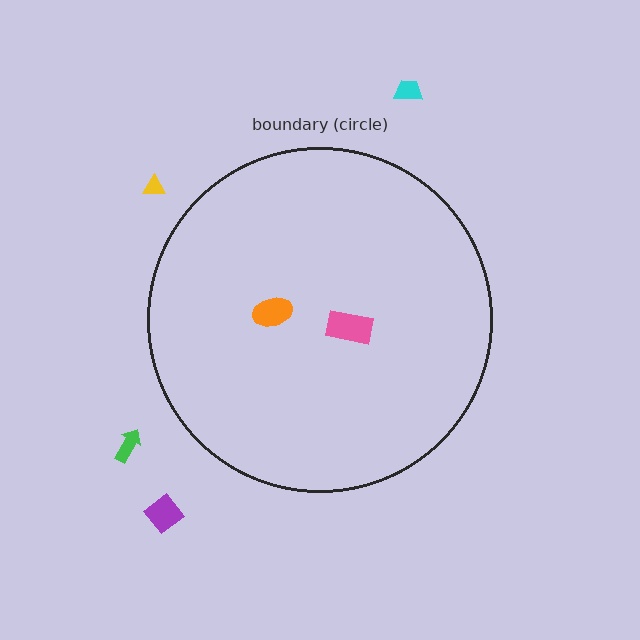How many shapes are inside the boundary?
2 inside, 4 outside.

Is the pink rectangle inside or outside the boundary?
Inside.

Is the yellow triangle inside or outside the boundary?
Outside.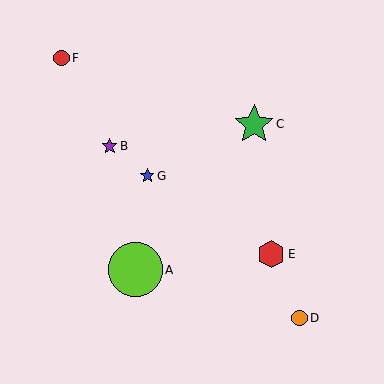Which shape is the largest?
The lime circle (labeled A) is the largest.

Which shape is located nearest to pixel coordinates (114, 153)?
The purple star (labeled B) at (110, 146) is nearest to that location.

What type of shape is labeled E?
Shape E is a red hexagon.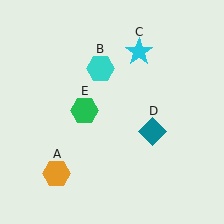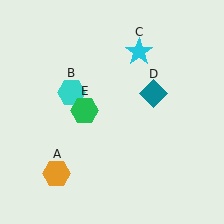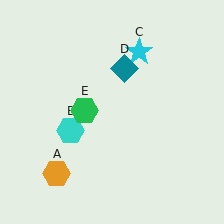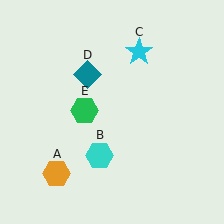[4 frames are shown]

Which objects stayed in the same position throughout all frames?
Orange hexagon (object A) and cyan star (object C) and green hexagon (object E) remained stationary.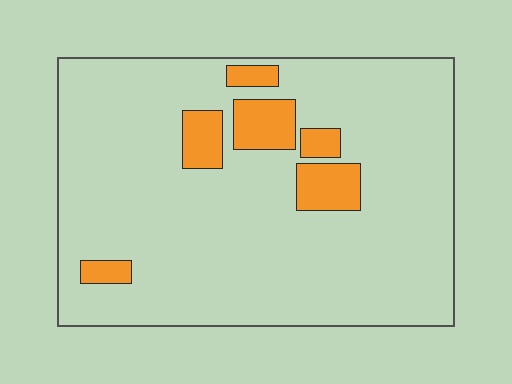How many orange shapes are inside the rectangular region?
6.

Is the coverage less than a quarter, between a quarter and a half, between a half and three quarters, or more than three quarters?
Less than a quarter.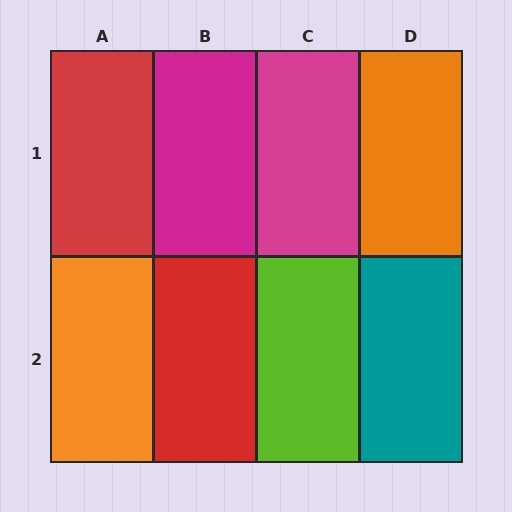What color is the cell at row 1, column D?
Orange.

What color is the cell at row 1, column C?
Magenta.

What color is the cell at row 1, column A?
Red.